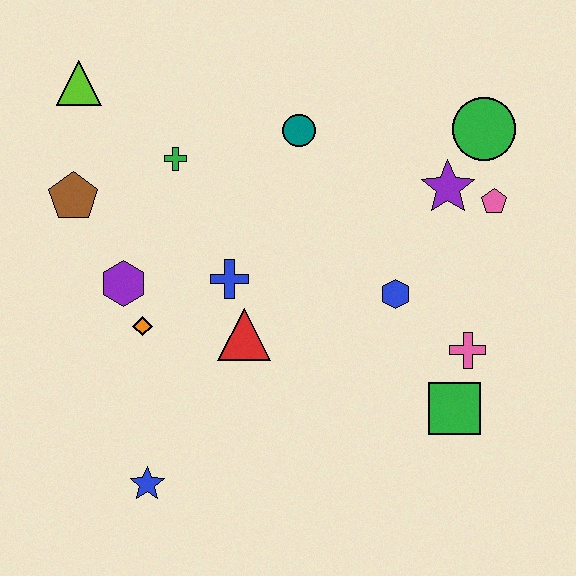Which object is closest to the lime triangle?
The brown pentagon is closest to the lime triangle.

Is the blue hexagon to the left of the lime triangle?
No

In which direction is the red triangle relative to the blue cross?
The red triangle is below the blue cross.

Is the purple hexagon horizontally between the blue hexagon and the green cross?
No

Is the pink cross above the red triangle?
No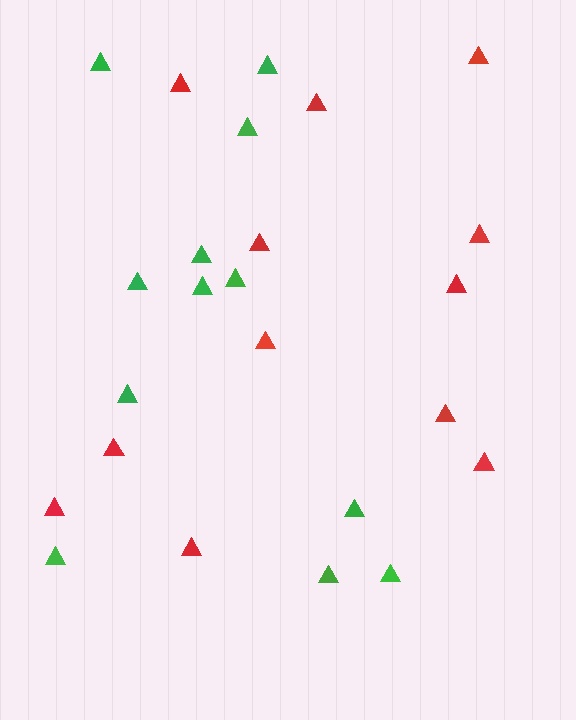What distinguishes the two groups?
There are 2 groups: one group of green triangles (12) and one group of red triangles (12).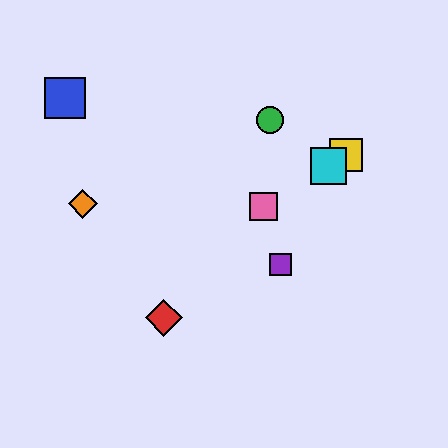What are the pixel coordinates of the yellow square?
The yellow square is at (346, 155).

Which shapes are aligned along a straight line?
The yellow square, the cyan square, the pink square are aligned along a straight line.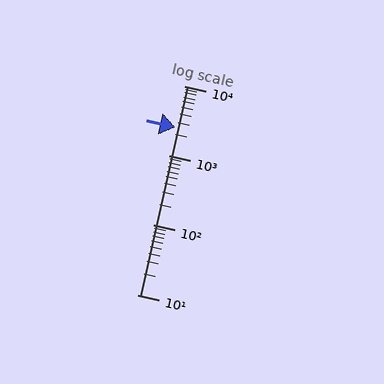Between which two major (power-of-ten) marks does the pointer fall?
The pointer is between 1000 and 10000.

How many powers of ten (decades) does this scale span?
The scale spans 3 decades, from 10 to 10000.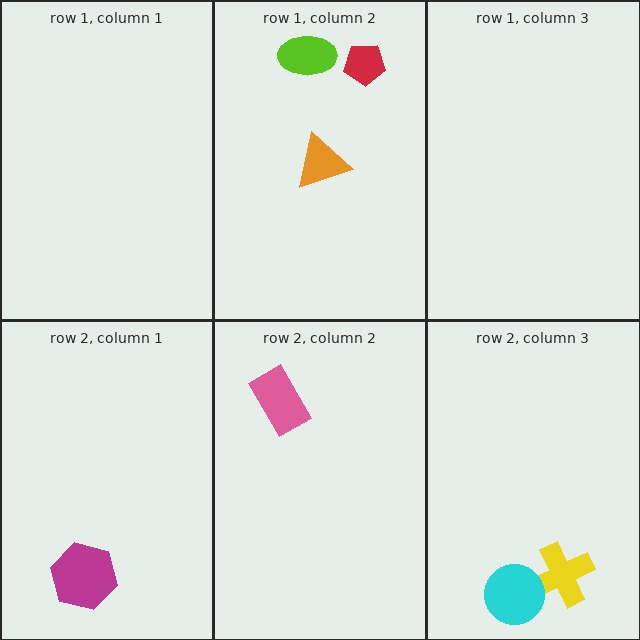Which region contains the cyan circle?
The row 2, column 3 region.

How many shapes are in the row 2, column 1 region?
1.